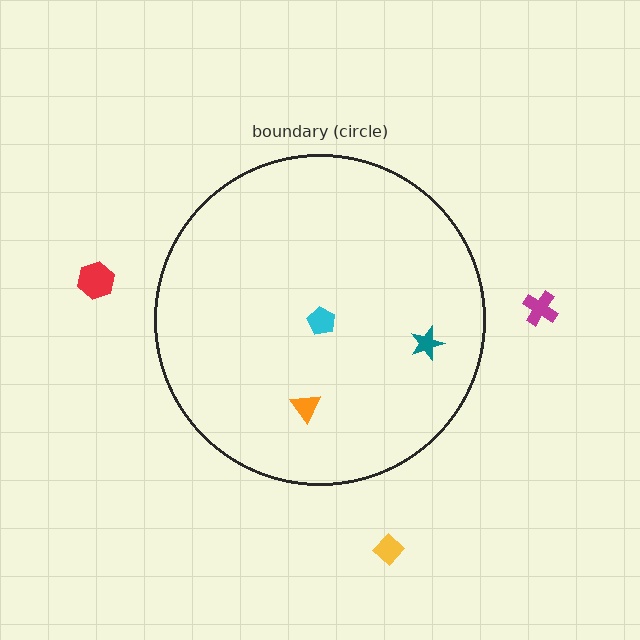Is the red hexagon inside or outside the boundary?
Outside.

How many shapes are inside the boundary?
3 inside, 3 outside.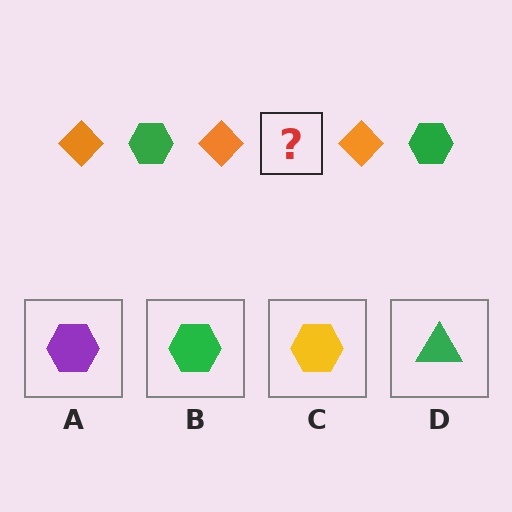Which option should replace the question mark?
Option B.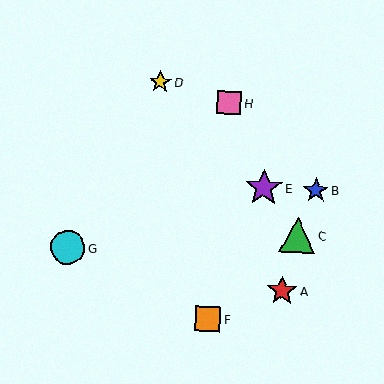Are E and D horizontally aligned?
No, E is at y≈188 and D is at y≈82.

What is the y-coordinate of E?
Object E is at y≈188.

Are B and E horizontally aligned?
Yes, both are at y≈190.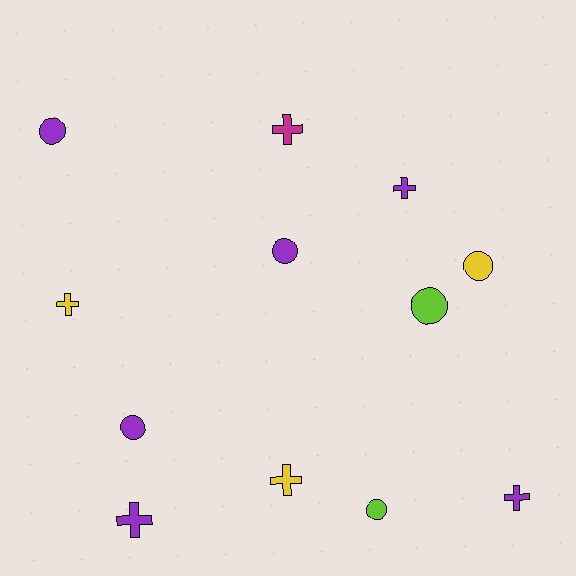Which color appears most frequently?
Purple, with 6 objects.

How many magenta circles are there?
There are no magenta circles.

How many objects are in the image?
There are 12 objects.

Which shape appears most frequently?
Cross, with 6 objects.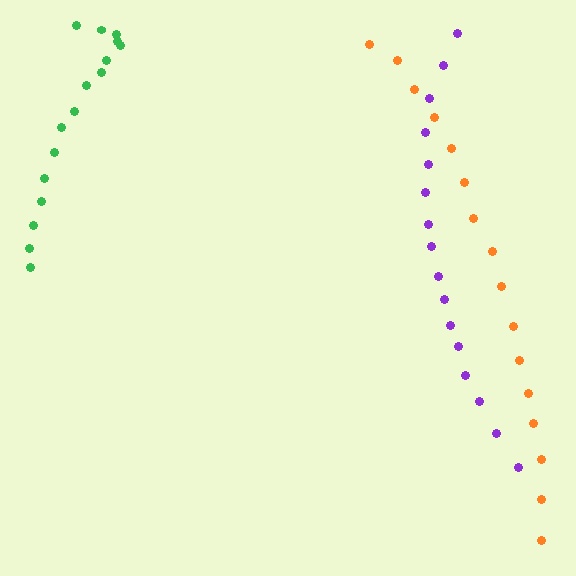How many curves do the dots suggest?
There are 3 distinct paths.